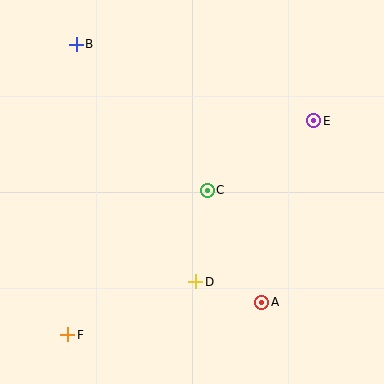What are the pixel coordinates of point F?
Point F is at (68, 335).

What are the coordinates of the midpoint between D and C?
The midpoint between D and C is at (202, 236).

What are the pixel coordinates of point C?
Point C is at (207, 190).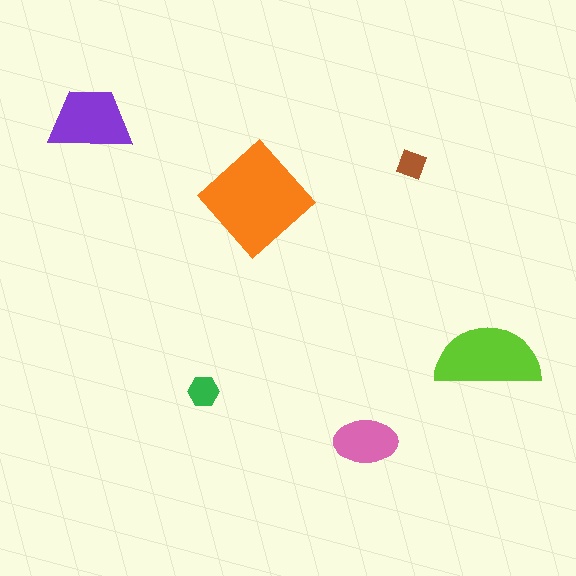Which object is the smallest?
The brown diamond.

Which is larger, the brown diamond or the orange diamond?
The orange diamond.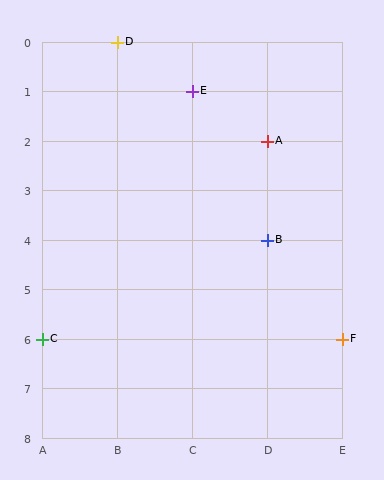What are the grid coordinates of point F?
Point F is at grid coordinates (E, 6).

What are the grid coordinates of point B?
Point B is at grid coordinates (D, 4).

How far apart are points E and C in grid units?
Points E and C are 2 columns and 5 rows apart (about 5.4 grid units diagonally).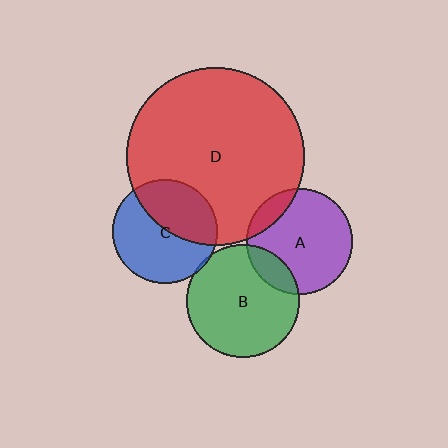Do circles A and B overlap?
Yes.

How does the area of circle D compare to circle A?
Approximately 2.8 times.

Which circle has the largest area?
Circle D (red).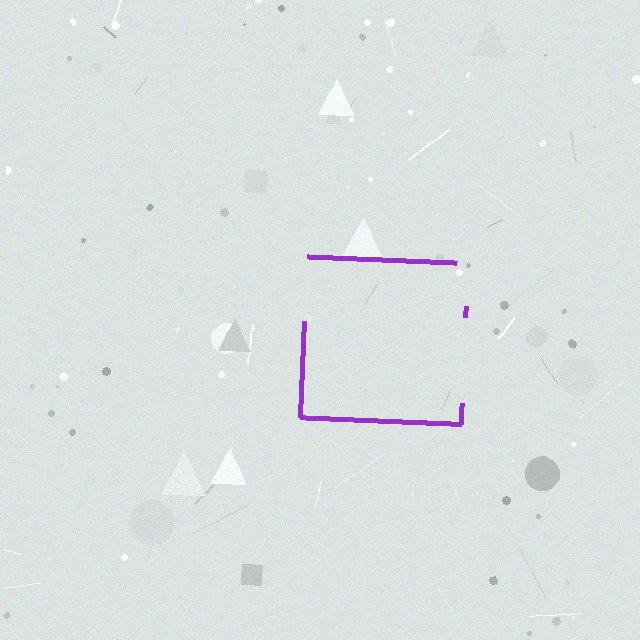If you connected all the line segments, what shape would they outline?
They would outline a square.